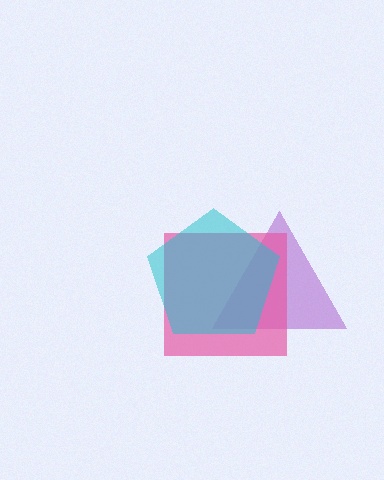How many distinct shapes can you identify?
There are 3 distinct shapes: a purple triangle, a pink square, a cyan pentagon.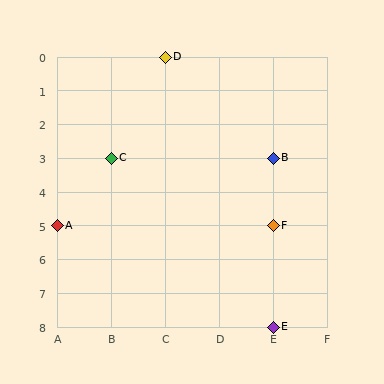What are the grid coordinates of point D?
Point D is at grid coordinates (C, 0).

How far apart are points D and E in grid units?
Points D and E are 2 columns and 8 rows apart (about 8.2 grid units diagonally).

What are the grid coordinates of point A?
Point A is at grid coordinates (A, 5).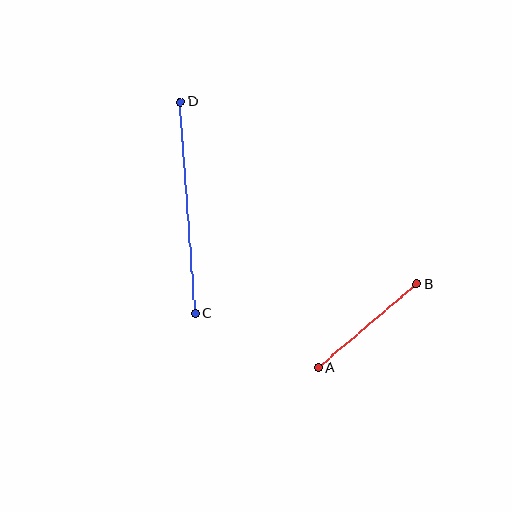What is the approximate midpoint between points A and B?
The midpoint is at approximately (367, 326) pixels.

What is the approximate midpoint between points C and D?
The midpoint is at approximately (188, 208) pixels.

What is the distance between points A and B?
The distance is approximately 129 pixels.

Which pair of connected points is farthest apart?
Points C and D are farthest apart.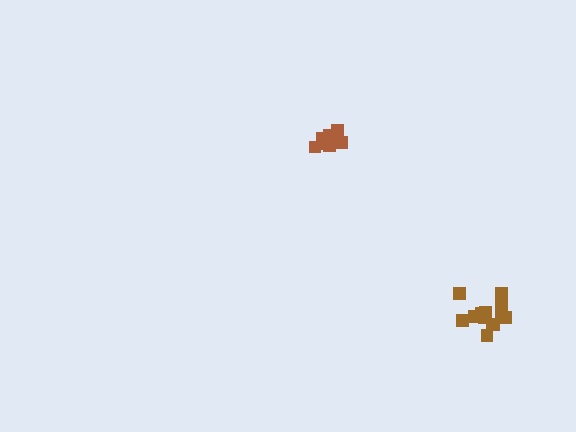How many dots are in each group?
Group 1: 13 dots, Group 2: 10 dots (23 total).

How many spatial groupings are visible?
There are 2 spatial groupings.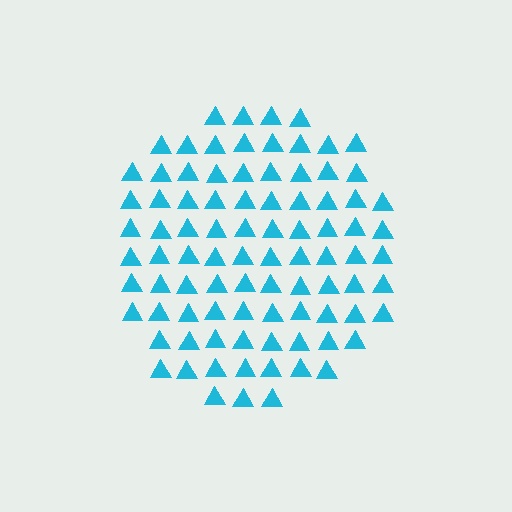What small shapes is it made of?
It is made of small triangles.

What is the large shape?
The large shape is a circle.